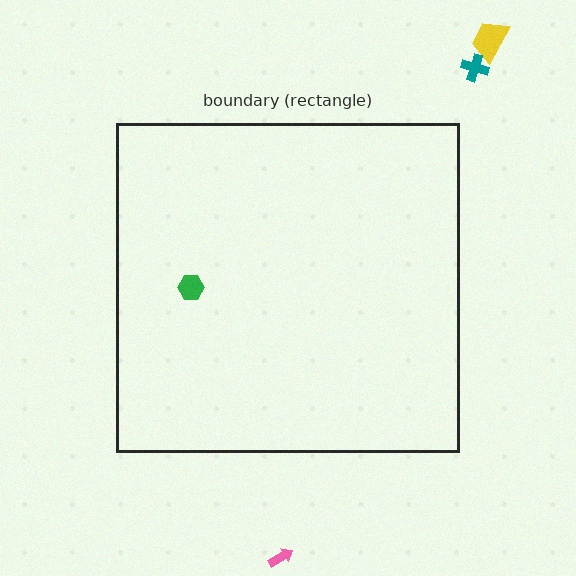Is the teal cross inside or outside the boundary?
Outside.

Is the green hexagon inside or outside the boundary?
Inside.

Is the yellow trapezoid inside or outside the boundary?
Outside.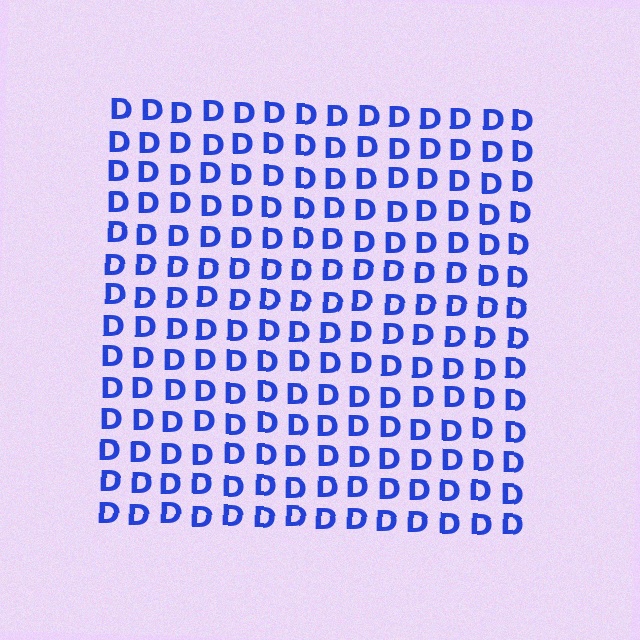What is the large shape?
The large shape is a square.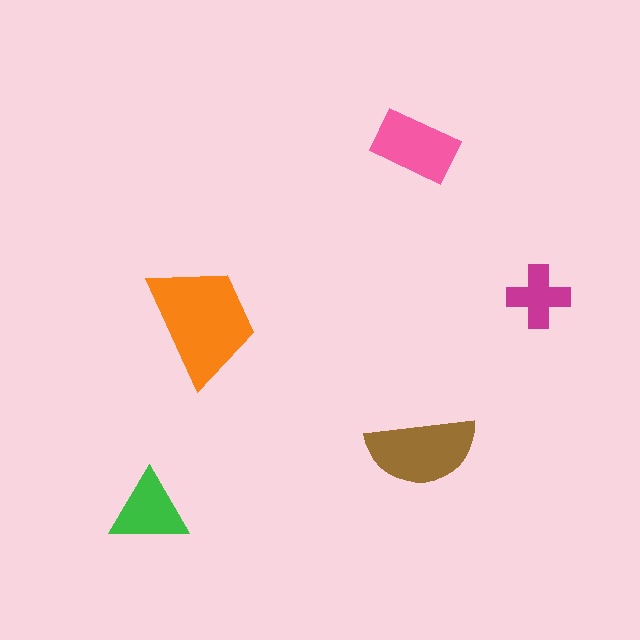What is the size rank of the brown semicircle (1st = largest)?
2nd.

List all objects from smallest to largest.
The magenta cross, the green triangle, the pink rectangle, the brown semicircle, the orange trapezoid.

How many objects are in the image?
There are 5 objects in the image.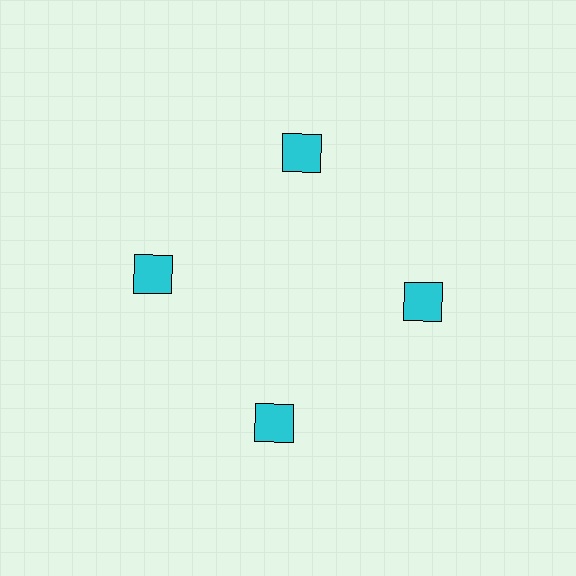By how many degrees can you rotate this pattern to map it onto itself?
The pattern maps onto itself every 90 degrees of rotation.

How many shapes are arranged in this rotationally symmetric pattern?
There are 4 shapes, arranged in 4 groups of 1.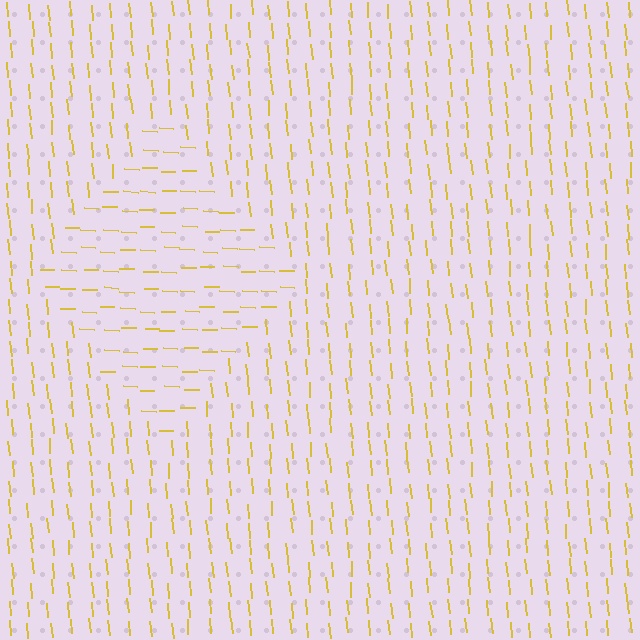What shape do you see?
I see a diamond.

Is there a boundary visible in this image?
Yes, there is a texture boundary formed by a change in line orientation.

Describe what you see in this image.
The image is filled with small yellow line segments. A diamond region in the image has lines oriented differently from the surrounding lines, creating a visible texture boundary.